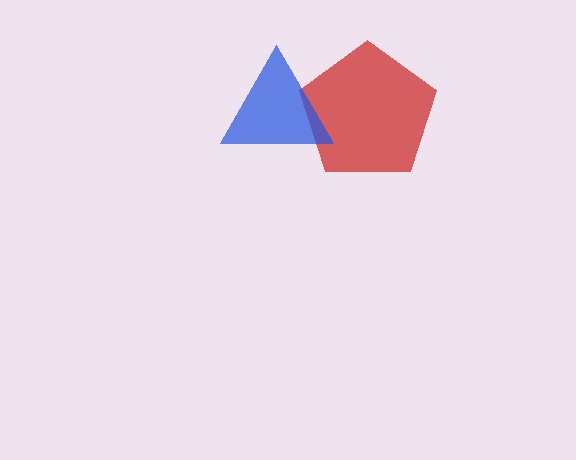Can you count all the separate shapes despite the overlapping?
Yes, there are 2 separate shapes.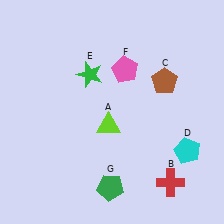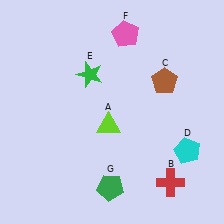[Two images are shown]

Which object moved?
The pink pentagon (F) moved up.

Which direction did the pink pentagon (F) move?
The pink pentagon (F) moved up.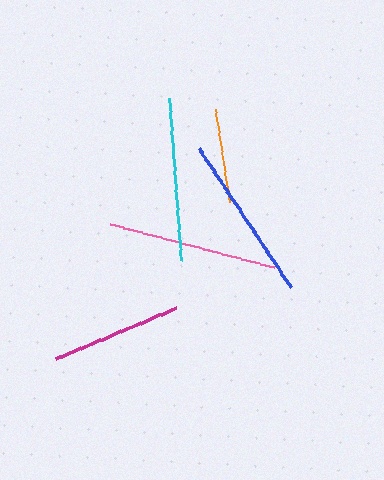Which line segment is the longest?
The pink line is the longest at approximately 169 pixels.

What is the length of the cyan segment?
The cyan segment is approximately 163 pixels long.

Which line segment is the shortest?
The orange line is the shortest at approximately 94 pixels.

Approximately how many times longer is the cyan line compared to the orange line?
The cyan line is approximately 1.7 times the length of the orange line.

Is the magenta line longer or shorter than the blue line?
The blue line is longer than the magenta line.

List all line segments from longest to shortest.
From longest to shortest: pink, blue, cyan, magenta, orange.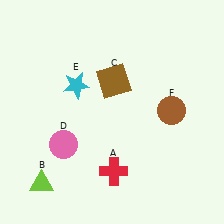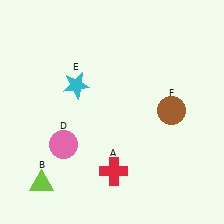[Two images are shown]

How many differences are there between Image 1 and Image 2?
There is 1 difference between the two images.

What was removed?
The brown square (C) was removed in Image 2.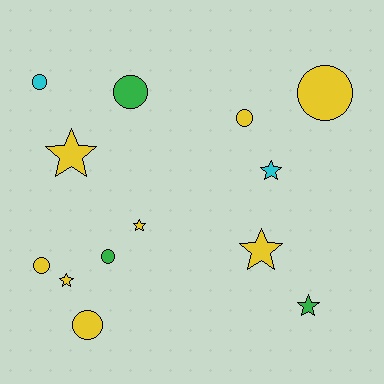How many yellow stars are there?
There are 4 yellow stars.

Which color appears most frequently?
Yellow, with 8 objects.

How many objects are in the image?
There are 13 objects.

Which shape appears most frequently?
Circle, with 7 objects.